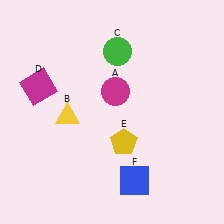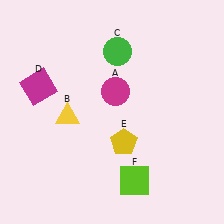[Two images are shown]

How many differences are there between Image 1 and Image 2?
There is 1 difference between the two images.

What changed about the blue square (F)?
In Image 1, F is blue. In Image 2, it changed to lime.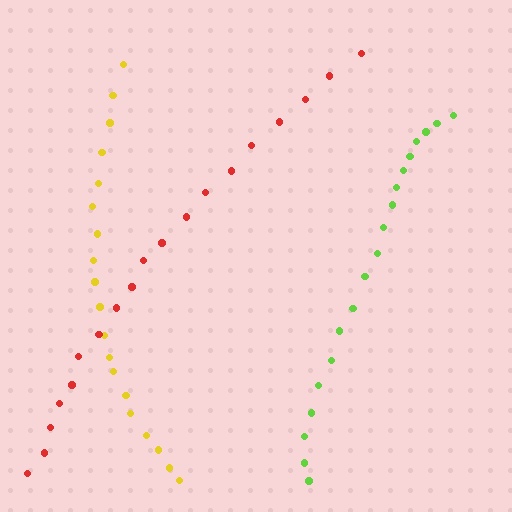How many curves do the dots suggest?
There are 3 distinct paths.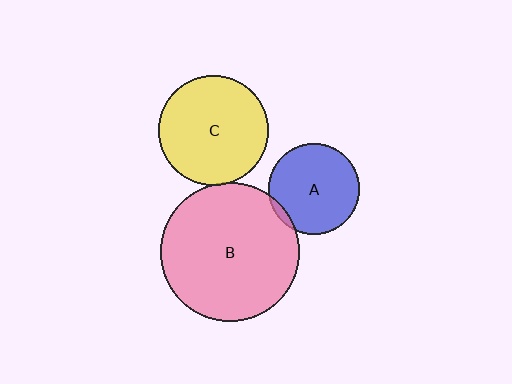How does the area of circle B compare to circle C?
Approximately 1.6 times.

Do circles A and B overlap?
Yes.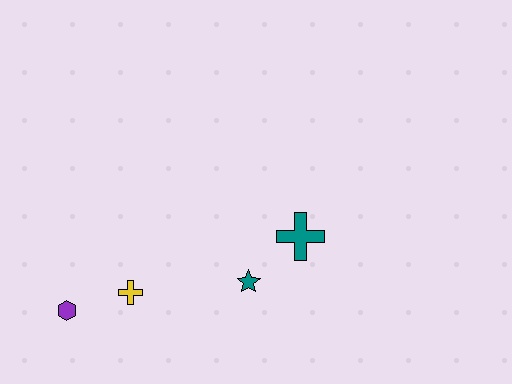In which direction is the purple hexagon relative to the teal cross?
The purple hexagon is to the left of the teal cross.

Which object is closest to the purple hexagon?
The yellow cross is closest to the purple hexagon.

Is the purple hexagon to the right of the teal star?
No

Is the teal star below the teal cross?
Yes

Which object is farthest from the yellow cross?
The teal cross is farthest from the yellow cross.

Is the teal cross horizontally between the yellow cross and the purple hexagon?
No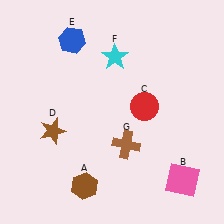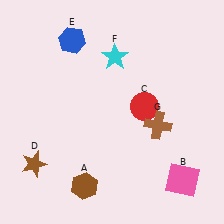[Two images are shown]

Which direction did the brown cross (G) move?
The brown cross (G) moved right.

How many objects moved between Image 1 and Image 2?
2 objects moved between the two images.